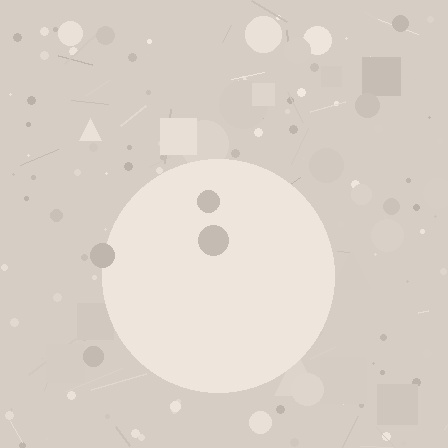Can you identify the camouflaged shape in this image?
The camouflaged shape is a circle.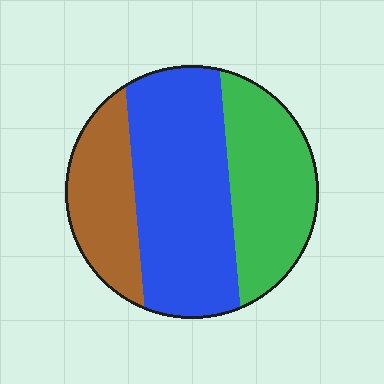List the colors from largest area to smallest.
From largest to smallest: blue, green, brown.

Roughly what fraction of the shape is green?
Green covers 31% of the shape.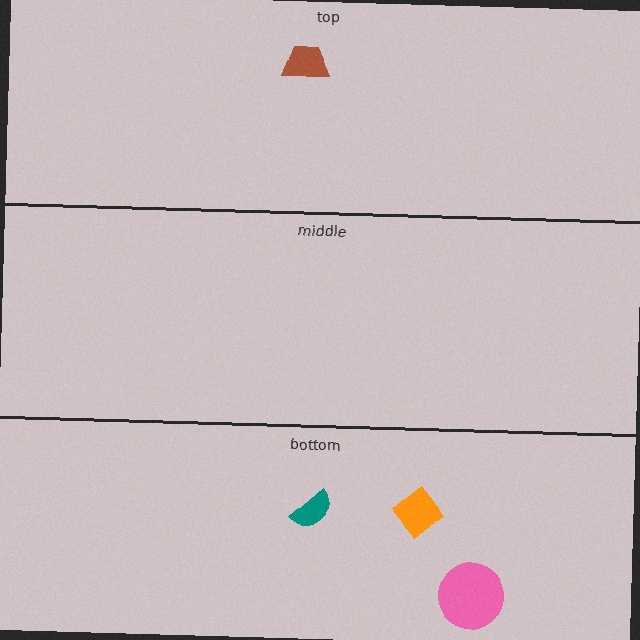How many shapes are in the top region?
1.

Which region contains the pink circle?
The bottom region.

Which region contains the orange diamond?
The bottom region.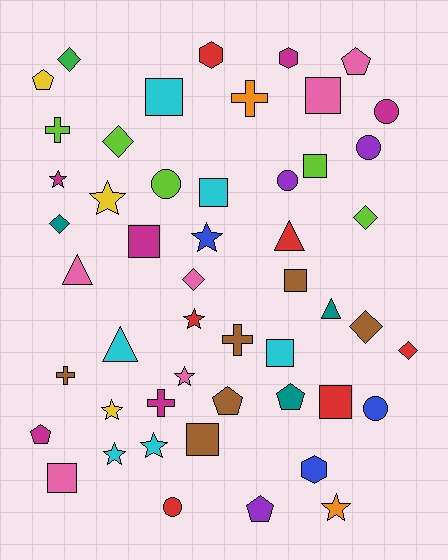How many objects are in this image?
There are 50 objects.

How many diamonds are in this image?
There are 7 diamonds.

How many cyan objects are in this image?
There are 6 cyan objects.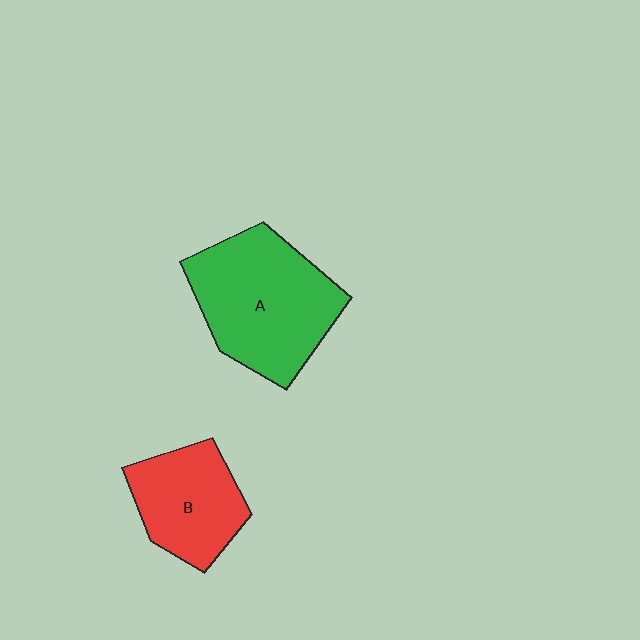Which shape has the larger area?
Shape A (green).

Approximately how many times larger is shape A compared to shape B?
Approximately 1.5 times.